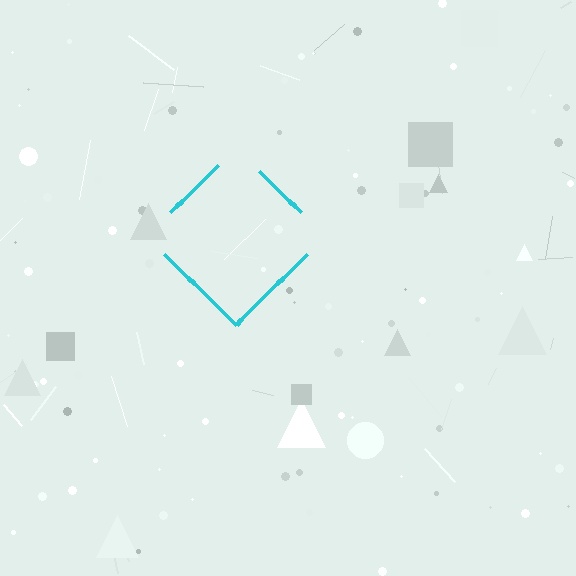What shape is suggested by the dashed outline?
The dashed outline suggests a diamond.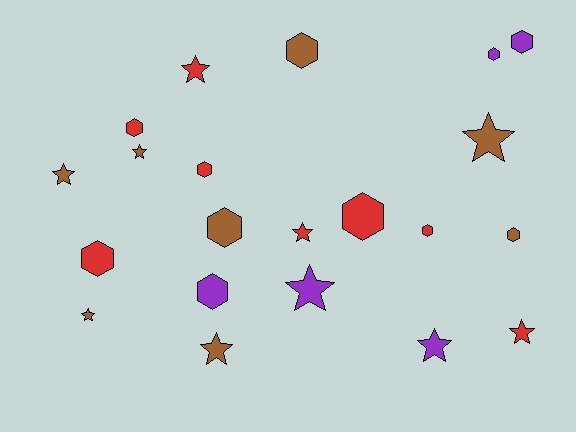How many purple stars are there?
There are 2 purple stars.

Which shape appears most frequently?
Hexagon, with 11 objects.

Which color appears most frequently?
Red, with 8 objects.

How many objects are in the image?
There are 21 objects.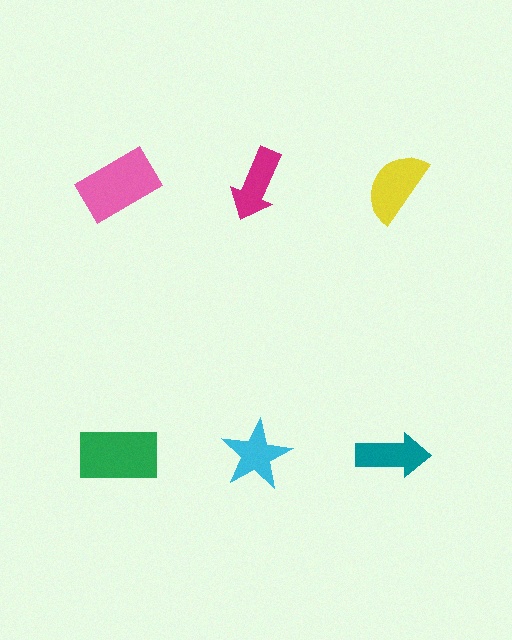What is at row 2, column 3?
A teal arrow.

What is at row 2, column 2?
A cyan star.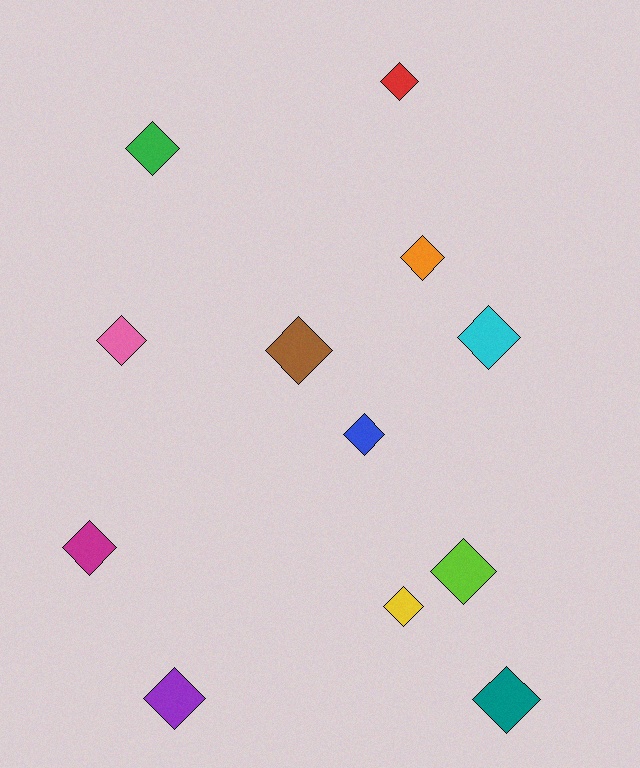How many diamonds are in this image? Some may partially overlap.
There are 12 diamonds.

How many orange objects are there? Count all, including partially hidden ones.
There is 1 orange object.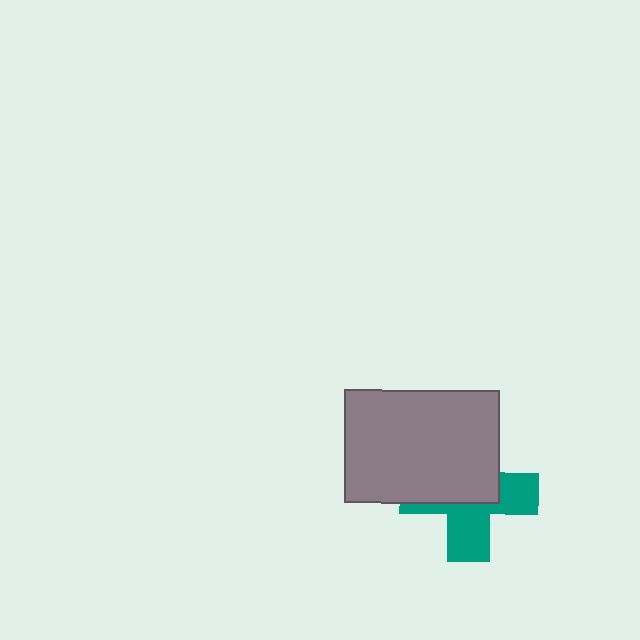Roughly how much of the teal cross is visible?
About half of it is visible (roughly 47%).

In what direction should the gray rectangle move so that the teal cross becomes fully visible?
The gray rectangle should move up. That is the shortest direction to clear the overlap and leave the teal cross fully visible.